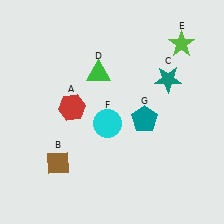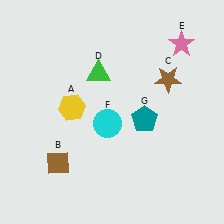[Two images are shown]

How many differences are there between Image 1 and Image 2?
There are 3 differences between the two images.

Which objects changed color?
A changed from red to yellow. C changed from teal to brown. E changed from lime to pink.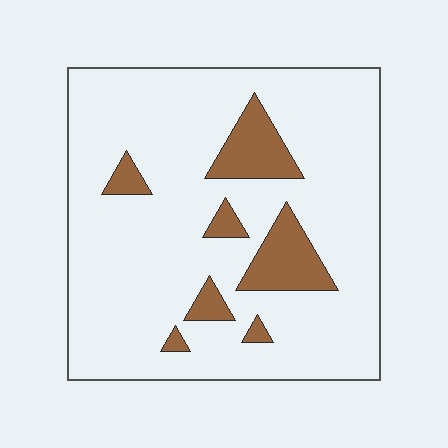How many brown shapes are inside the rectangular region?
7.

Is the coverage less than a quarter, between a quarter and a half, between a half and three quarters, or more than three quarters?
Less than a quarter.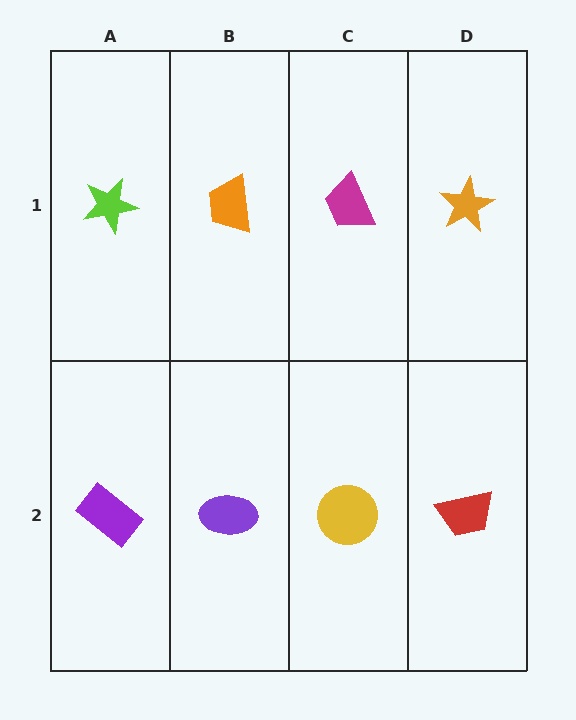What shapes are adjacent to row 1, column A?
A purple rectangle (row 2, column A), an orange trapezoid (row 1, column B).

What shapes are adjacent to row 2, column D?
An orange star (row 1, column D), a yellow circle (row 2, column C).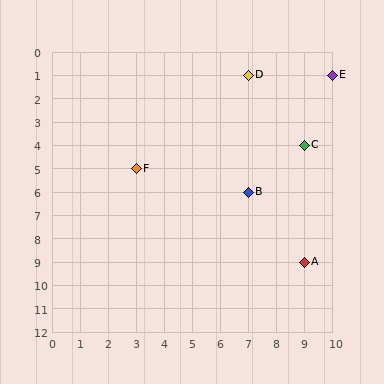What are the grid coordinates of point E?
Point E is at grid coordinates (10, 1).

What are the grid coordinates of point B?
Point B is at grid coordinates (7, 6).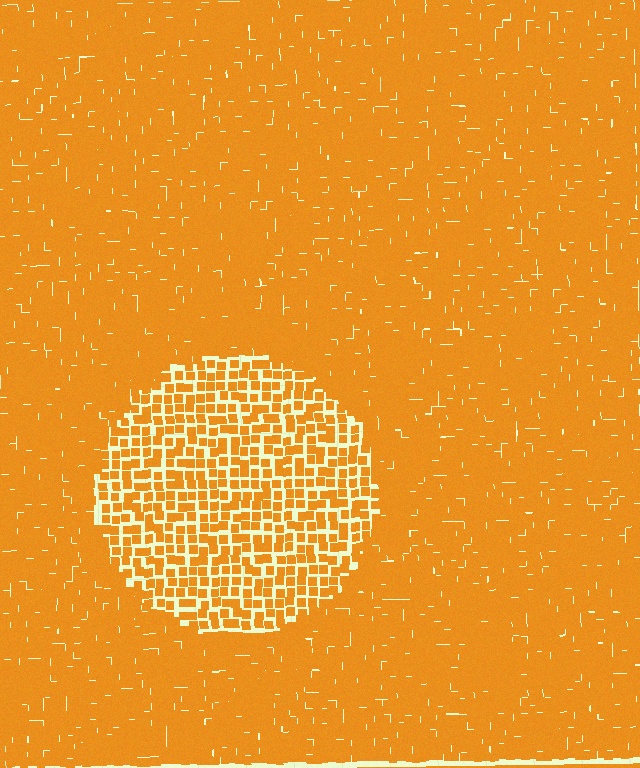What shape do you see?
I see a circle.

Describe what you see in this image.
The image contains small orange elements arranged at two different densities. A circle-shaped region is visible where the elements are less densely packed than the surrounding area.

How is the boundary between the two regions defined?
The boundary is defined by a change in element density (approximately 2.0x ratio). All elements are the same color, size, and shape.